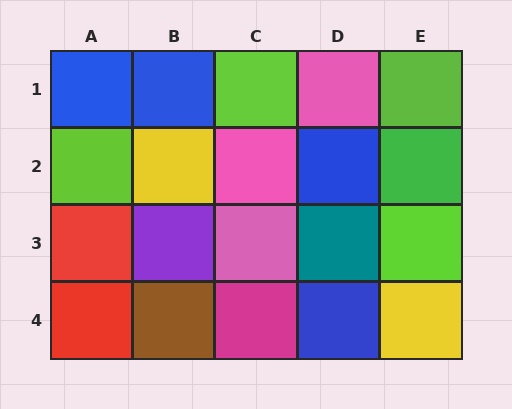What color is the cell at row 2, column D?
Blue.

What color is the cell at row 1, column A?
Blue.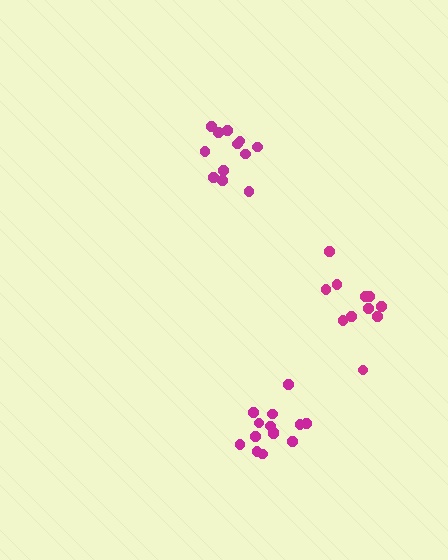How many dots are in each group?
Group 1: 12 dots, Group 2: 14 dots, Group 3: 11 dots (37 total).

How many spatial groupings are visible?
There are 3 spatial groupings.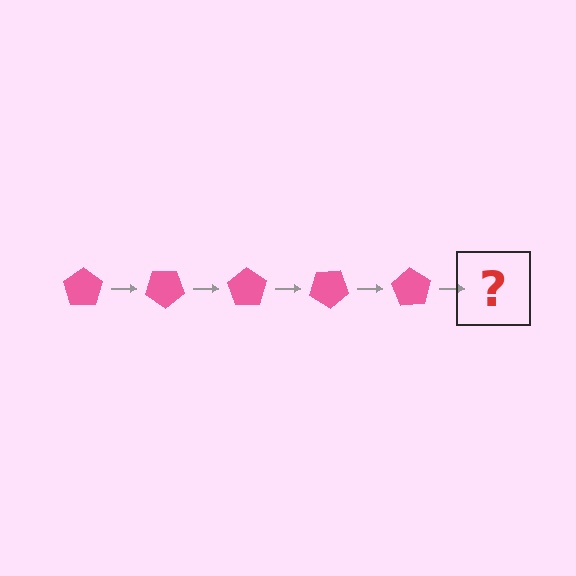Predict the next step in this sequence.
The next step is a pink pentagon rotated 175 degrees.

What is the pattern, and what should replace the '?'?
The pattern is that the pentagon rotates 35 degrees each step. The '?' should be a pink pentagon rotated 175 degrees.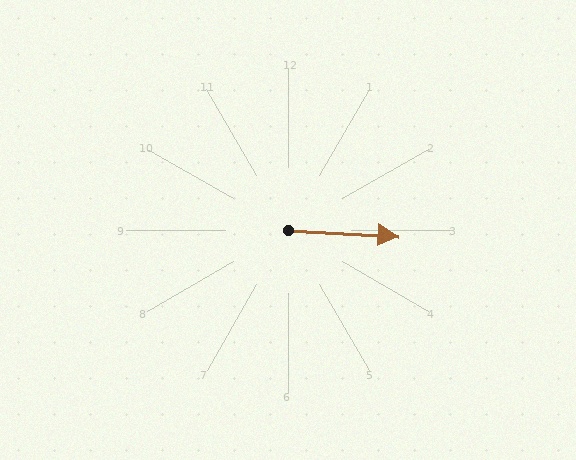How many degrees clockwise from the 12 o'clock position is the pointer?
Approximately 93 degrees.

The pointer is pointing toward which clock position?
Roughly 3 o'clock.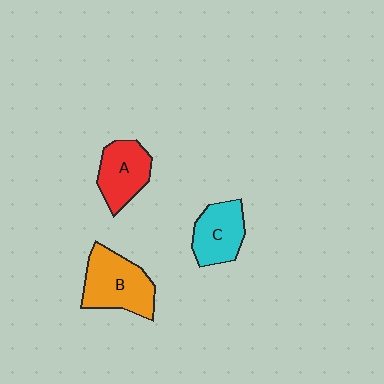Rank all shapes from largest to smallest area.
From largest to smallest: B (orange), A (red), C (cyan).